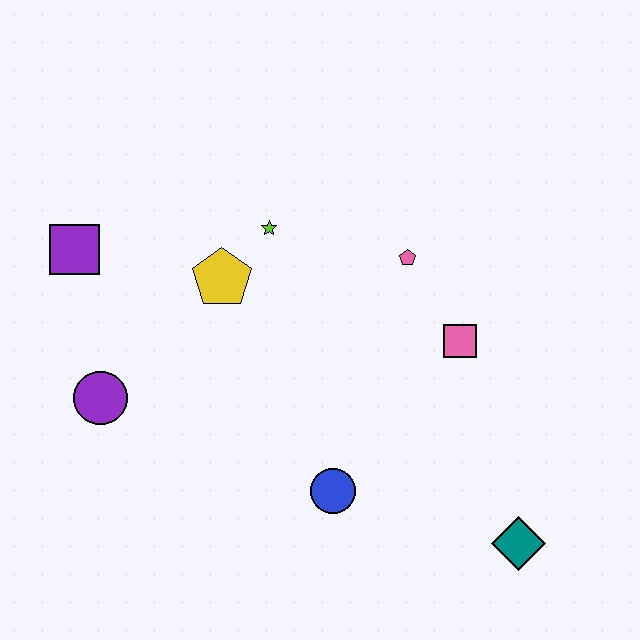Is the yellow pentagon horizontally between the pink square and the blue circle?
No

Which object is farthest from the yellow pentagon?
The teal diamond is farthest from the yellow pentagon.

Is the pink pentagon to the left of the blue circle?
No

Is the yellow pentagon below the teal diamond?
No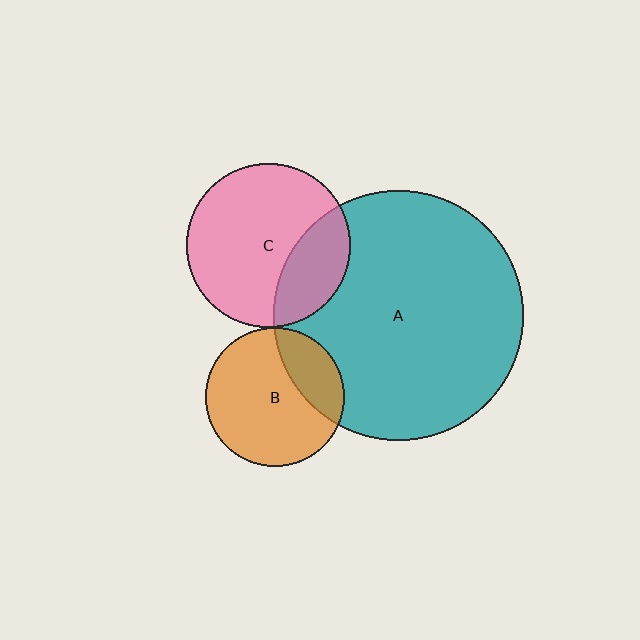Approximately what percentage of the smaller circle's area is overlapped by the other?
Approximately 25%.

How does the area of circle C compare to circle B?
Approximately 1.4 times.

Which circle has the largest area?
Circle A (teal).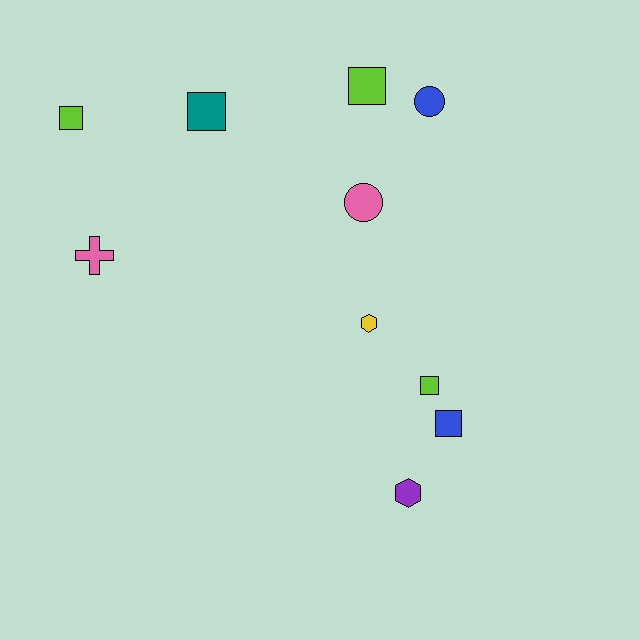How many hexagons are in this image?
There are 2 hexagons.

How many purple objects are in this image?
There is 1 purple object.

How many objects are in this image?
There are 10 objects.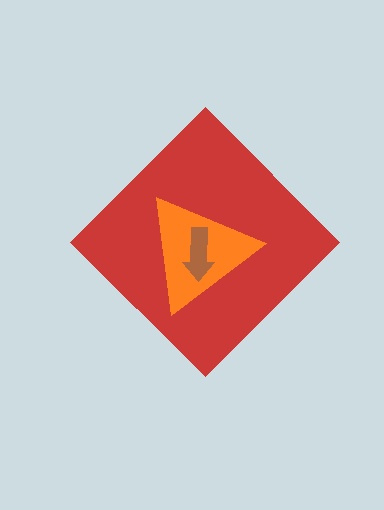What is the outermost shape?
The red diamond.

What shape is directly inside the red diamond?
The orange triangle.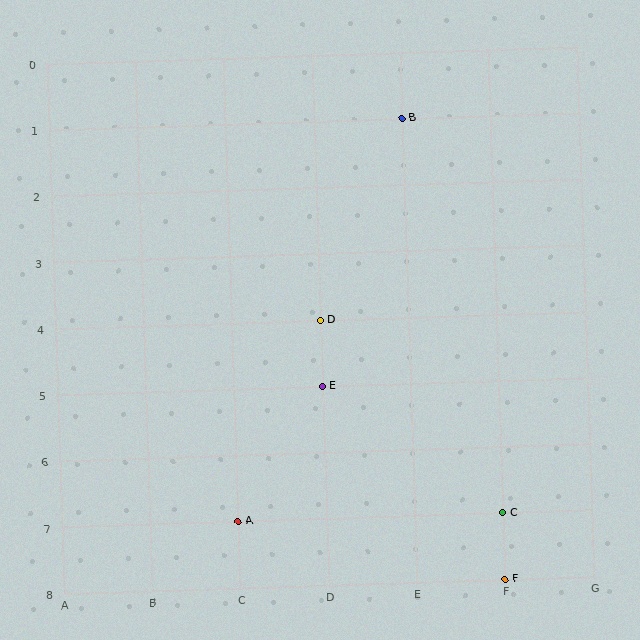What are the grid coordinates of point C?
Point C is at grid coordinates (F, 7).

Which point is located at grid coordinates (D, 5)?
Point E is at (D, 5).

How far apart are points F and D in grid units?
Points F and D are 2 columns and 4 rows apart (about 4.5 grid units diagonally).